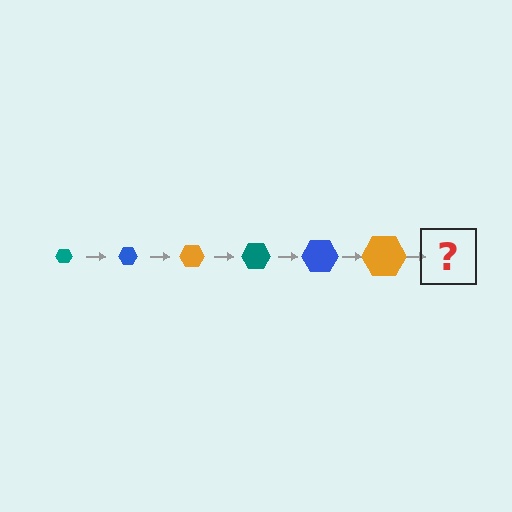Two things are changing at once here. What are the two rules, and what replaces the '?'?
The two rules are that the hexagon grows larger each step and the color cycles through teal, blue, and orange. The '?' should be a teal hexagon, larger than the previous one.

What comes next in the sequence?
The next element should be a teal hexagon, larger than the previous one.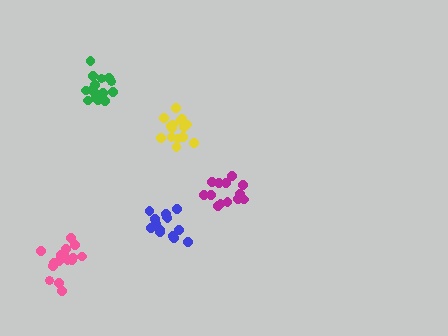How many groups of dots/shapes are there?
There are 5 groups.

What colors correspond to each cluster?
The clusters are colored: green, pink, blue, magenta, yellow.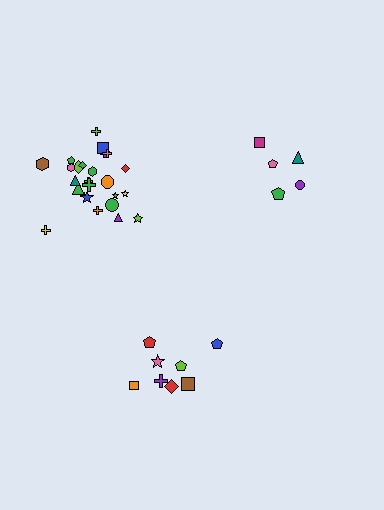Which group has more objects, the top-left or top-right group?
The top-left group.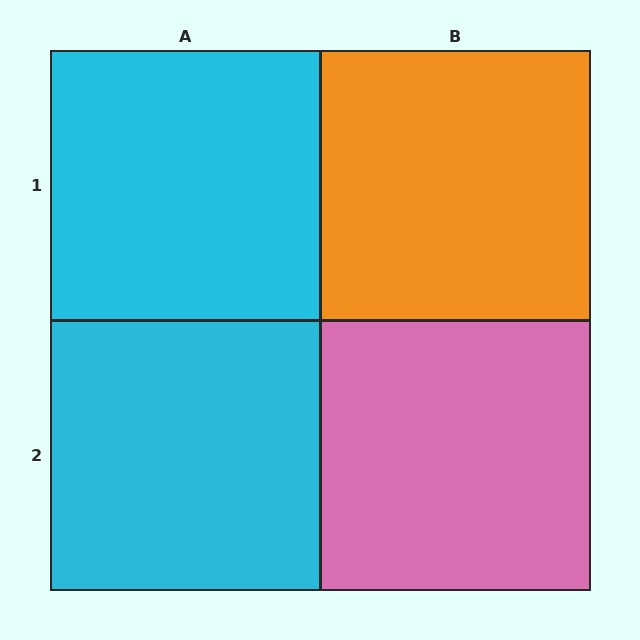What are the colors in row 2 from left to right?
Cyan, pink.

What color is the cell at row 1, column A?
Cyan.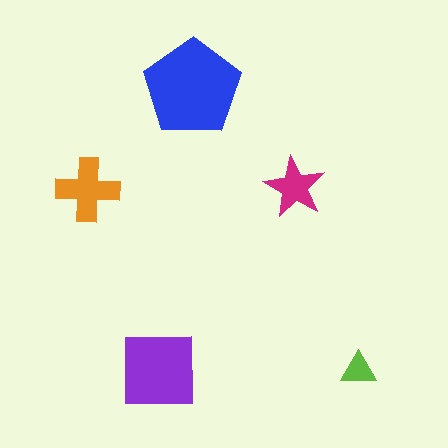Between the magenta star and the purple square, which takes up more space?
The purple square.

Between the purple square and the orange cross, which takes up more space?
The purple square.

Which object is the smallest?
The lime triangle.